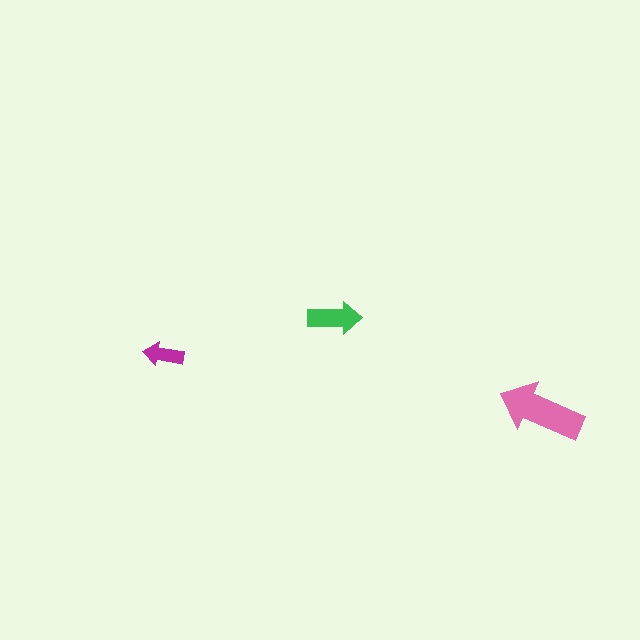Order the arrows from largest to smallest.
the pink one, the green one, the magenta one.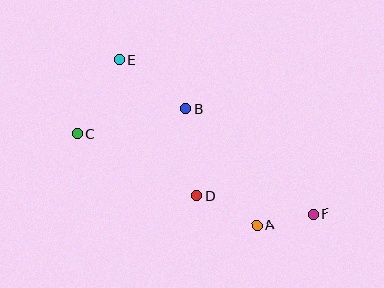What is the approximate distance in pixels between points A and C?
The distance between A and C is approximately 202 pixels.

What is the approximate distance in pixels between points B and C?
The distance between B and C is approximately 112 pixels.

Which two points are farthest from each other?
Points C and F are farthest from each other.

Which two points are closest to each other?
Points A and F are closest to each other.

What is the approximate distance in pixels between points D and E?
The distance between D and E is approximately 156 pixels.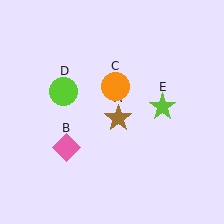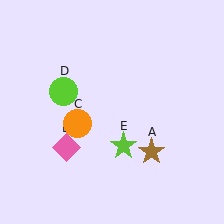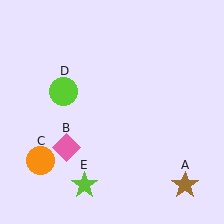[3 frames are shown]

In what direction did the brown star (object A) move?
The brown star (object A) moved down and to the right.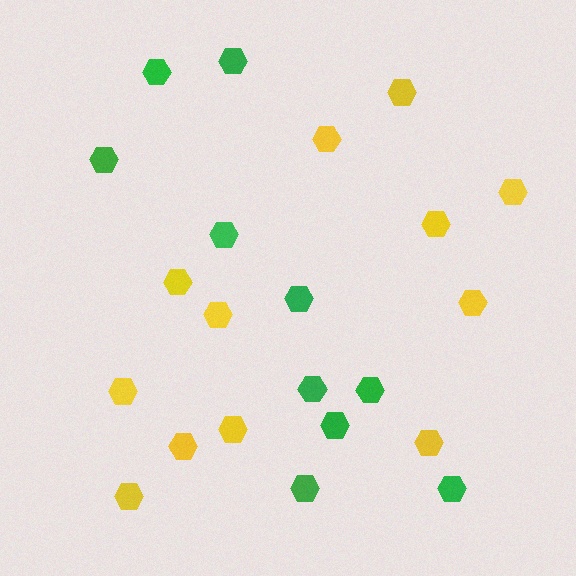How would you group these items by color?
There are 2 groups: one group of yellow hexagons (12) and one group of green hexagons (10).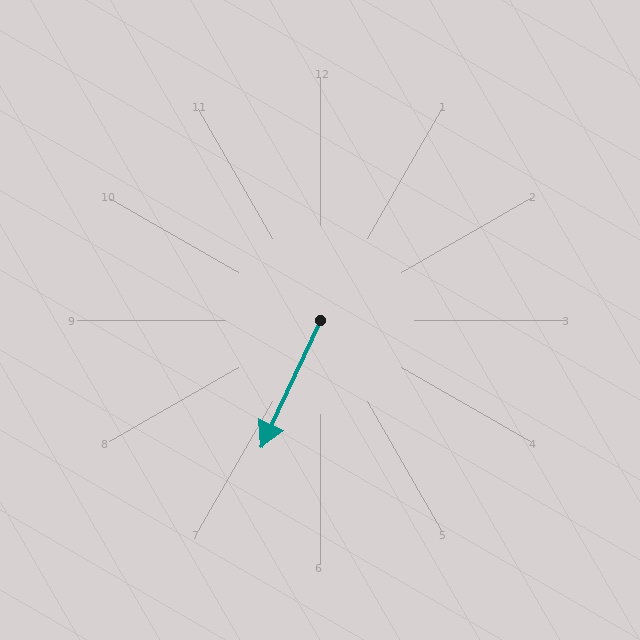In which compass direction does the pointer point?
Southwest.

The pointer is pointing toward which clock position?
Roughly 7 o'clock.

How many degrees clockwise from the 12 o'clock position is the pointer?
Approximately 205 degrees.